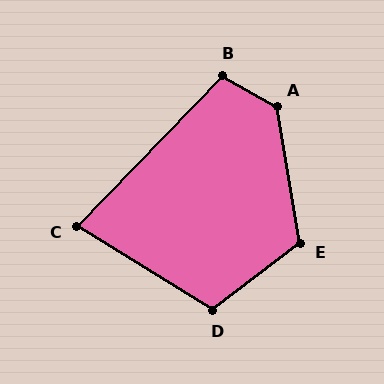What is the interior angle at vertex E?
Approximately 117 degrees (obtuse).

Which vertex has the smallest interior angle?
C, at approximately 78 degrees.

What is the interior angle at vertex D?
Approximately 111 degrees (obtuse).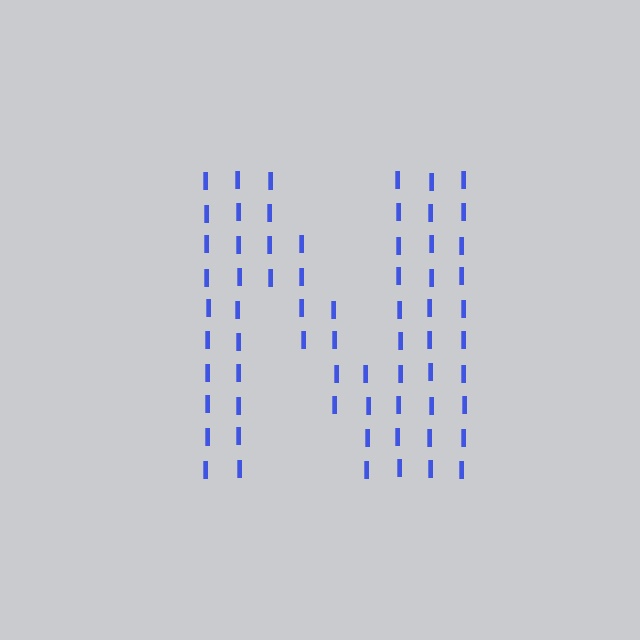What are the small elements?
The small elements are letter I's.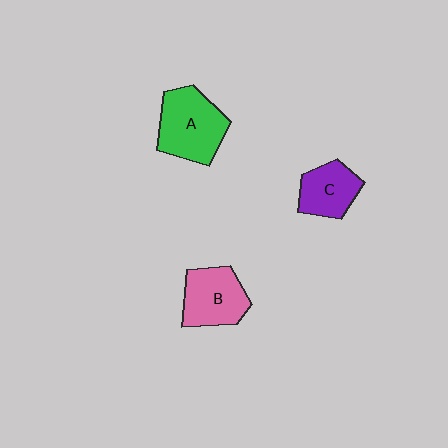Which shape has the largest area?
Shape A (green).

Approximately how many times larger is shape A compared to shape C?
Approximately 1.5 times.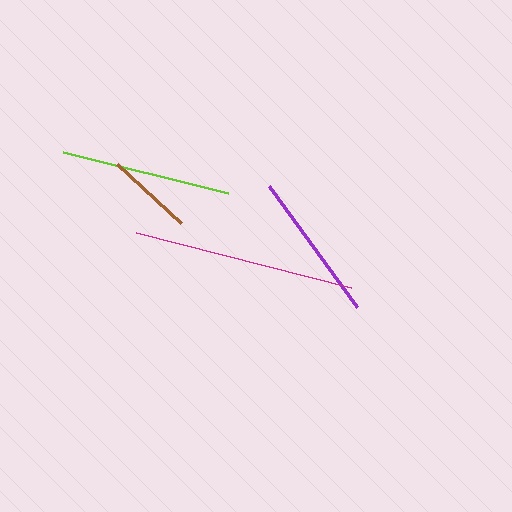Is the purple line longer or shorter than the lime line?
The lime line is longer than the purple line.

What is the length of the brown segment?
The brown segment is approximately 87 pixels long.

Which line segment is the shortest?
The brown line is the shortest at approximately 87 pixels.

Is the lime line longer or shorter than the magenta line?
The magenta line is longer than the lime line.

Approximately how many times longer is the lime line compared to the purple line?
The lime line is approximately 1.1 times the length of the purple line.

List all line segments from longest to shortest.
From longest to shortest: magenta, lime, purple, brown.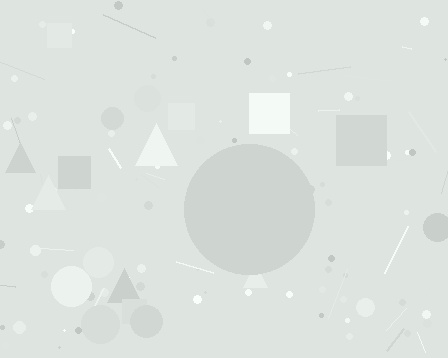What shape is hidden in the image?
A circle is hidden in the image.